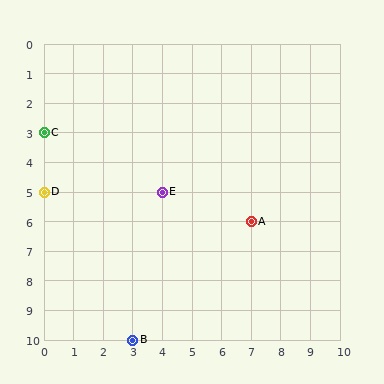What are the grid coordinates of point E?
Point E is at grid coordinates (4, 5).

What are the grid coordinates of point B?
Point B is at grid coordinates (3, 10).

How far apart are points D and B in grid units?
Points D and B are 3 columns and 5 rows apart (about 5.8 grid units diagonally).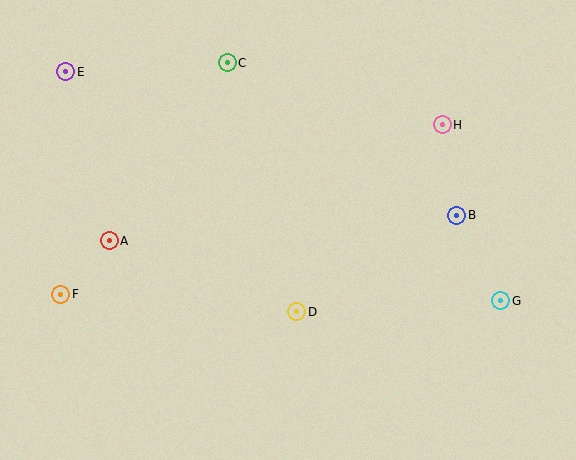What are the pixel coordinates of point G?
Point G is at (500, 301).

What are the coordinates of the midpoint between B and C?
The midpoint between B and C is at (342, 139).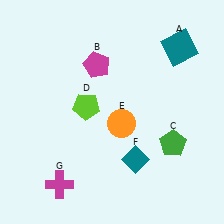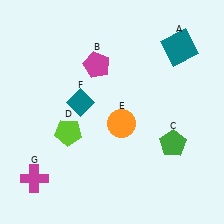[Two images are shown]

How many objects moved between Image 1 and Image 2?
3 objects moved between the two images.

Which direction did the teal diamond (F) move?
The teal diamond (F) moved up.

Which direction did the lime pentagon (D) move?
The lime pentagon (D) moved down.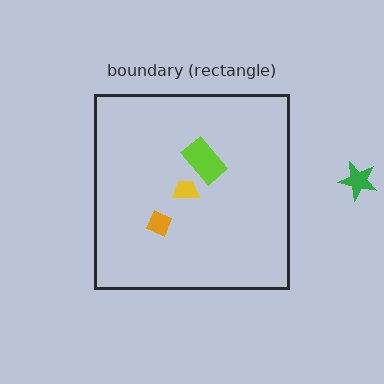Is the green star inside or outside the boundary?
Outside.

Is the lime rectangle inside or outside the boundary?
Inside.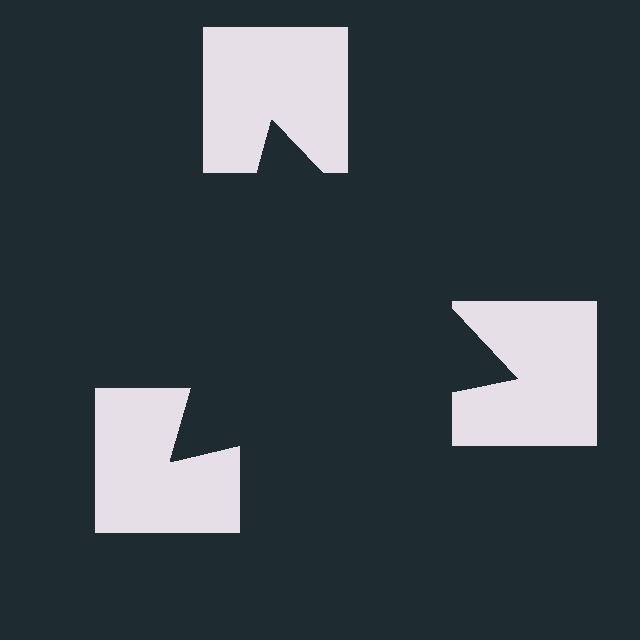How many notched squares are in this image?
There are 3 — one at each vertex of the illusory triangle.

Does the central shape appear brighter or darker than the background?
It typically appears slightly darker than the background, even though no actual brightness change is drawn.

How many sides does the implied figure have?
3 sides.